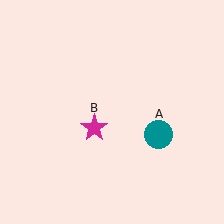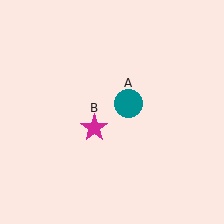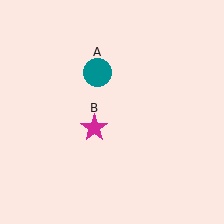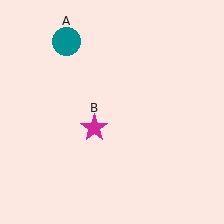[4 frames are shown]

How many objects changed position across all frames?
1 object changed position: teal circle (object A).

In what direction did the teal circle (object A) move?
The teal circle (object A) moved up and to the left.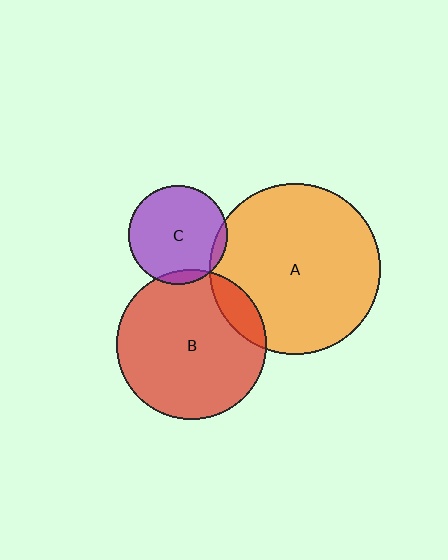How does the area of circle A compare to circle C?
Approximately 3.0 times.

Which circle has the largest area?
Circle A (orange).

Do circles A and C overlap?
Yes.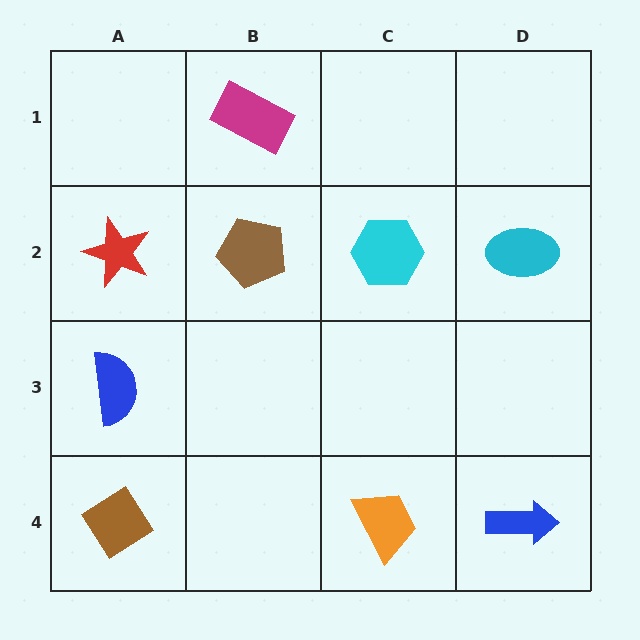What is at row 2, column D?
A cyan ellipse.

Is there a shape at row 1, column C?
No, that cell is empty.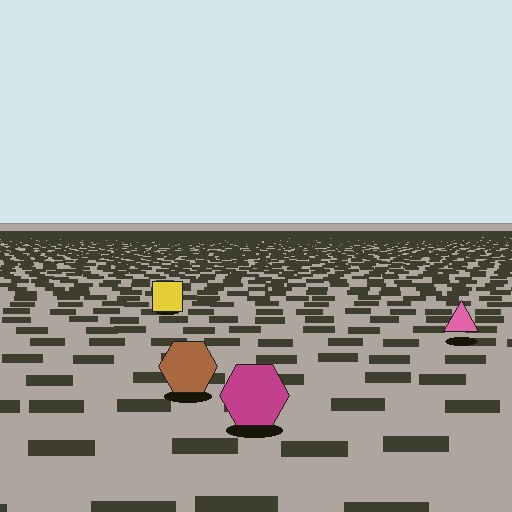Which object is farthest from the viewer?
The yellow square is farthest from the viewer. It appears smaller and the ground texture around it is denser.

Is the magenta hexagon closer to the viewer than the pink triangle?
Yes. The magenta hexagon is closer — you can tell from the texture gradient: the ground texture is coarser near it.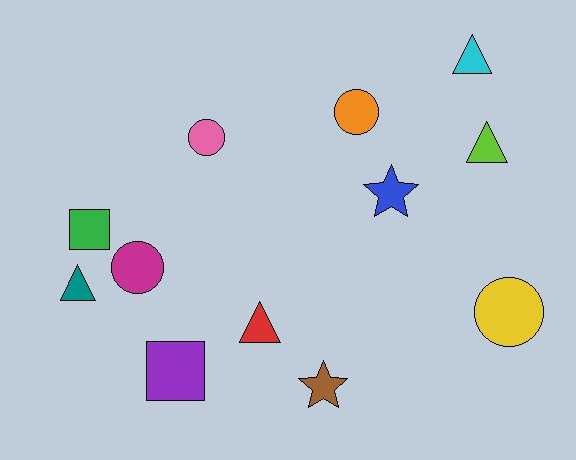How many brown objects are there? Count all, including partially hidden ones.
There is 1 brown object.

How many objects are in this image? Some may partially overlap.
There are 12 objects.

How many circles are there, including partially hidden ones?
There are 4 circles.